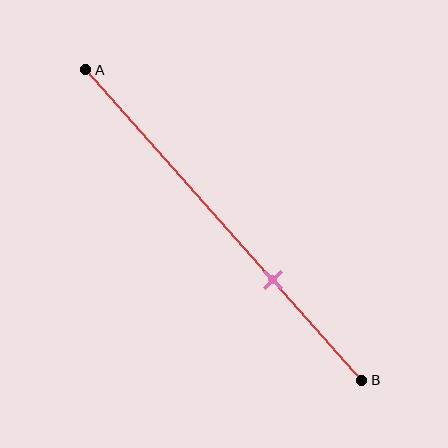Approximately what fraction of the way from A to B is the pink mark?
The pink mark is approximately 70% of the way from A to B.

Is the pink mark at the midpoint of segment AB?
No, the mark is at about 70% from A, not at the 50% midpoint.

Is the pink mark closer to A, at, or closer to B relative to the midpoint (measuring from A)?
The pink mark is closer to point B than the midpoint of segment AB.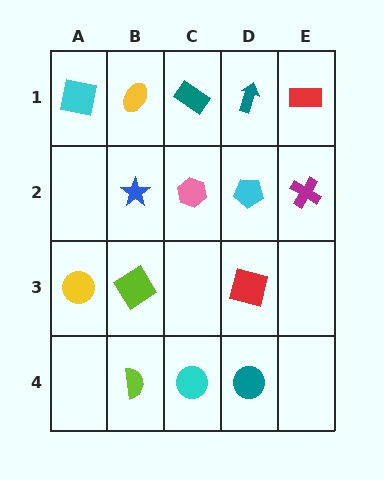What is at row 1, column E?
A red rectangle.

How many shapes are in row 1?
5 shapes.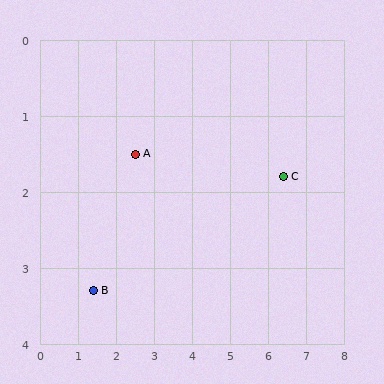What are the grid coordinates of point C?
Point C is at approximately (6.4, 1.8).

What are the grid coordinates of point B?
Point B is at approximately (1.4, 3.3).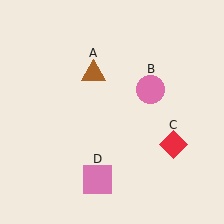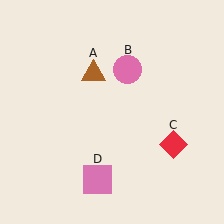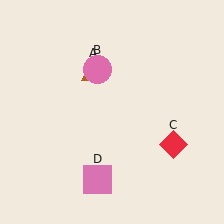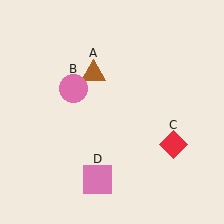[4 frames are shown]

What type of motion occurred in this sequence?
The pink circle (object B) rotated counterclockwise around the center of the scene.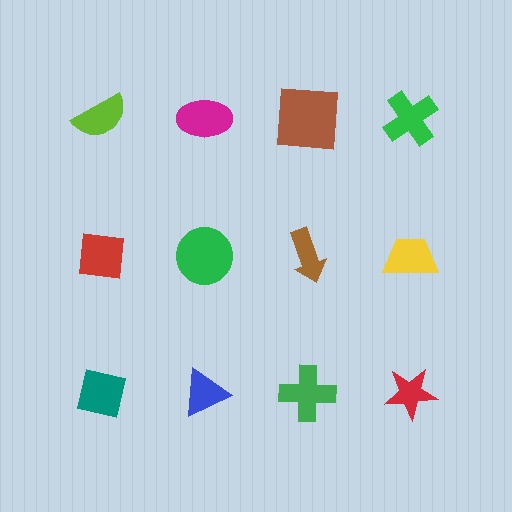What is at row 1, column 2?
A magenta ellipse.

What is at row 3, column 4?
A red star.